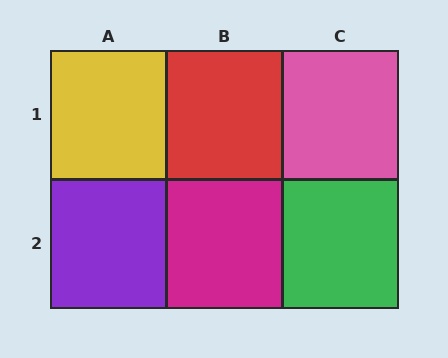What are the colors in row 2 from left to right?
Purple, magenta, green.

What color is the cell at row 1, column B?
Red.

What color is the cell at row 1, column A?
Yellow.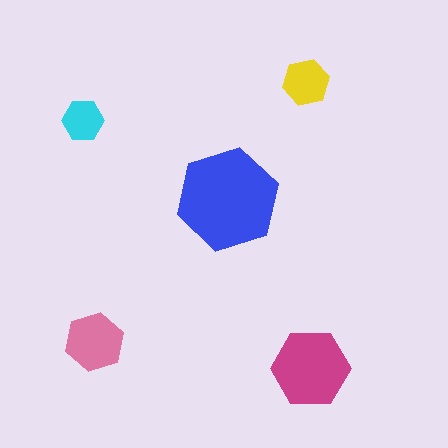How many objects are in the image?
There are 5 objects in the image.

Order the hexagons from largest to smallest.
the blue one, the magenta one, the pink one, the yellow one, the cyan one.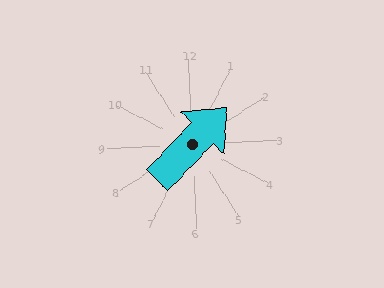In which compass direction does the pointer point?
Northeast.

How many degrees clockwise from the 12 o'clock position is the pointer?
Approximately 47 degrees.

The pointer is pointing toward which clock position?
Roughly 2 o'clock.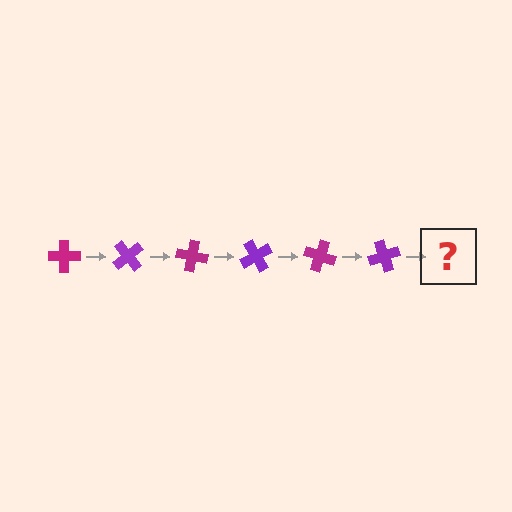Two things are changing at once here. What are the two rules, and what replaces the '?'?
The two rules are that it rotates 50 degrees each step and the color cycles through magenta and purple. The '?' should be a magenta cross, rotated 300 degrees from the start.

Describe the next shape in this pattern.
It should be a magenta cross, rotated 300 degrees from the start.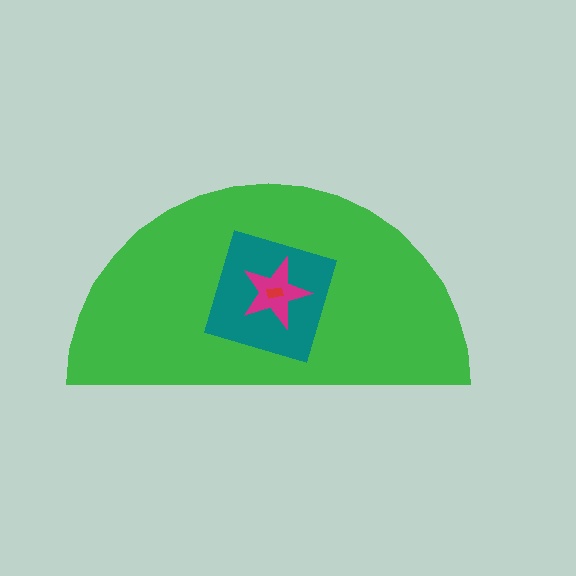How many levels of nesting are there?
4.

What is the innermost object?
The red rectangle.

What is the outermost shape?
The green semicircle.